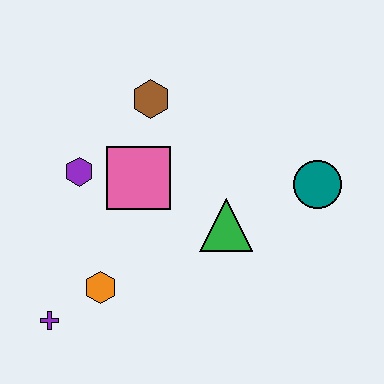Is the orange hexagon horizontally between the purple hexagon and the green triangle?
Yes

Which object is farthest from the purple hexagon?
The teal circle is farthest from the purple hexagon.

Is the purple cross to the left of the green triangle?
Yes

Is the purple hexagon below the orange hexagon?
No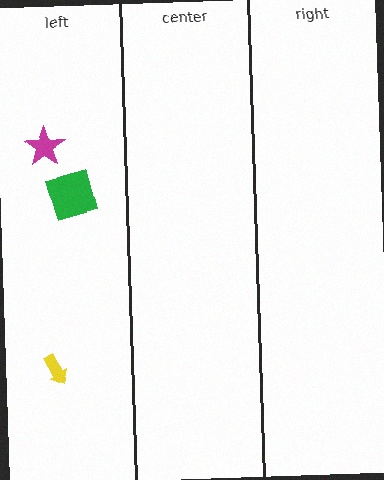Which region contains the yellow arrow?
The left region.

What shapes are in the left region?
The yellow arrow, the magenta star, the green square.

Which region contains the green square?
The left region.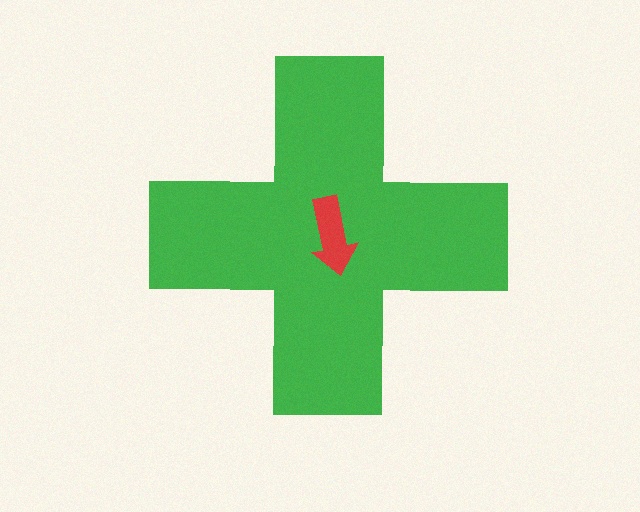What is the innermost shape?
The red arrow.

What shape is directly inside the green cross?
The red arrow.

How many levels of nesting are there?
2.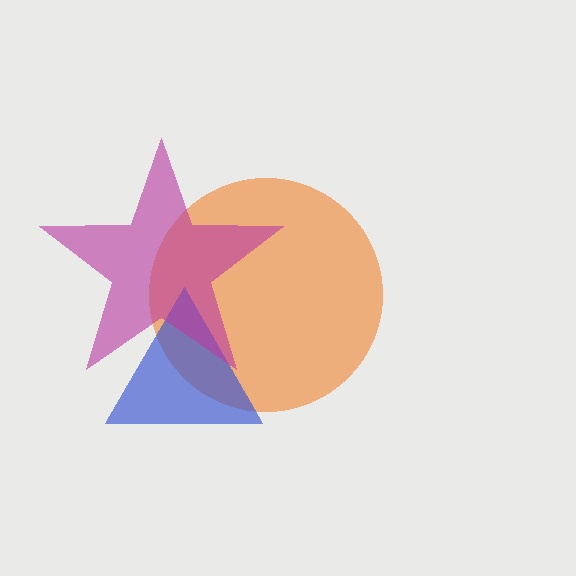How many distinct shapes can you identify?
There are 3 distinct shapes: an orange circle, a blue triangle, a magenta star.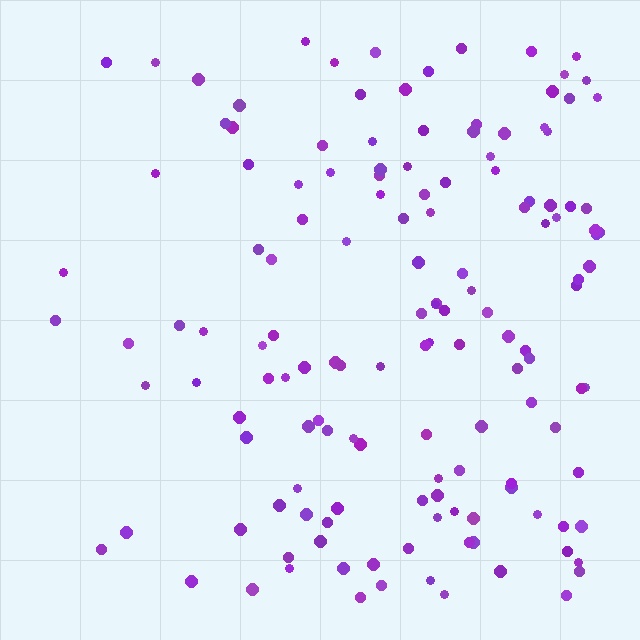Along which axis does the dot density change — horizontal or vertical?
Horizontal.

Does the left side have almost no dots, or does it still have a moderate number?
Still a moderate number, just noticeably fewer than the right.